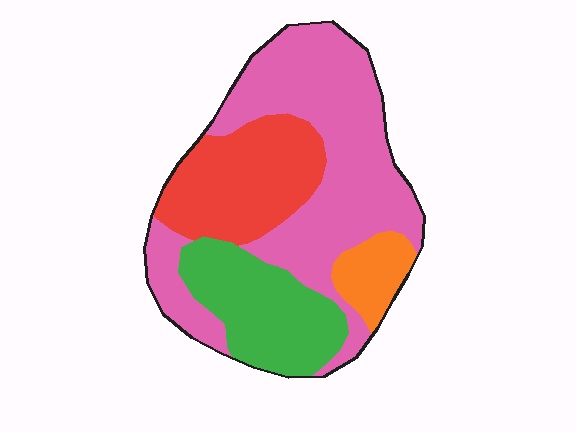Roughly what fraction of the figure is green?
Green covers about 20% of the figure.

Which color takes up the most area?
Pink, at roughly 50%.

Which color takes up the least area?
Orange, at roughly 10%.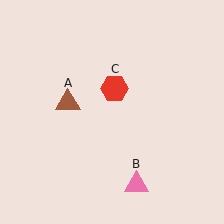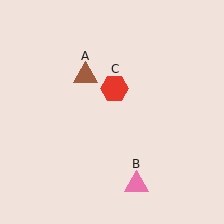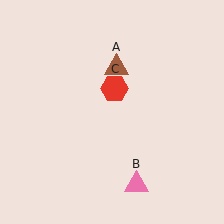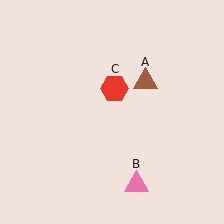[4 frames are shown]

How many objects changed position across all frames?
1 object changed position: brown triangle (object A).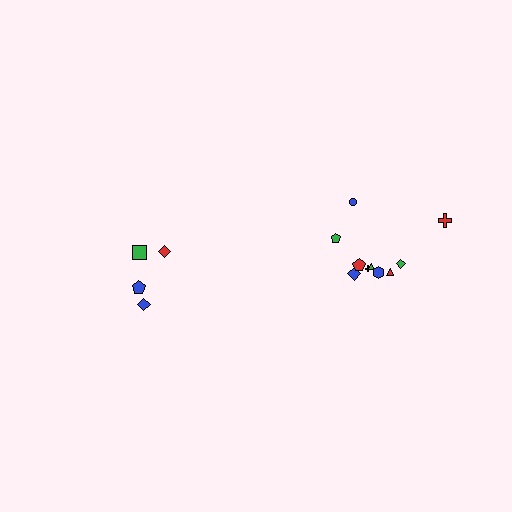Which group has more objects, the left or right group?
The right group.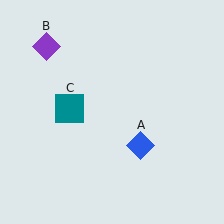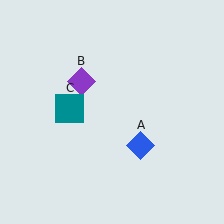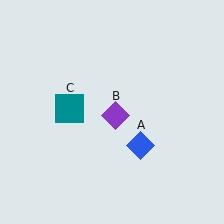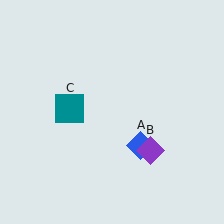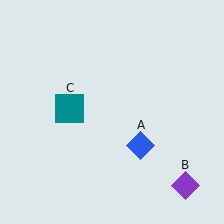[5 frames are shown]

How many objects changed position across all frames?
1 object changed position: purple diamond (object B).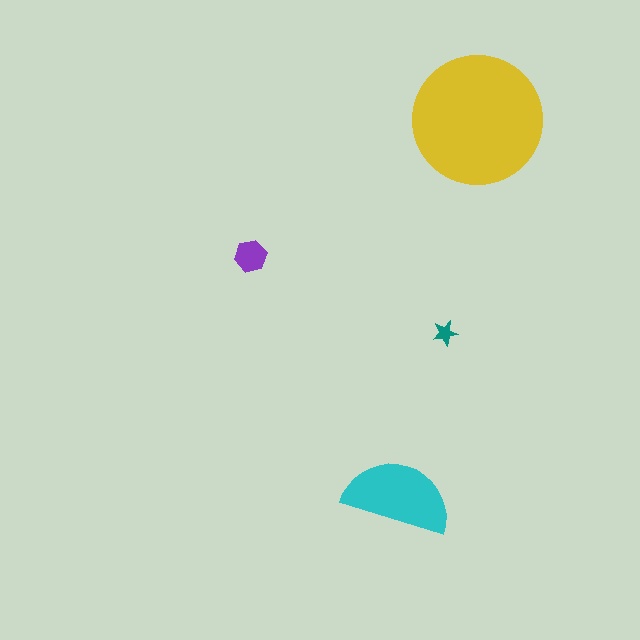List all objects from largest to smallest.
The yellow circle, the cyan semicircle, the purple hexagon, the teal star.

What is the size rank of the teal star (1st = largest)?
4th.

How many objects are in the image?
There are 4 objects in the image.